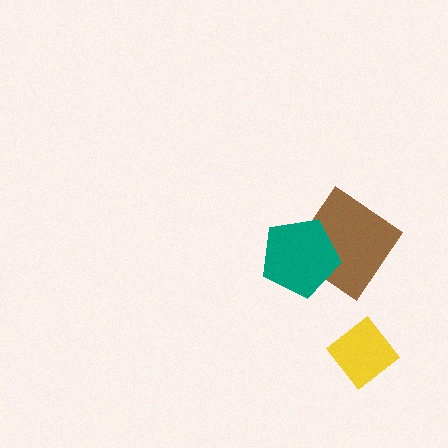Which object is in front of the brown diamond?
The teal pentagon is in front of the brown diamond.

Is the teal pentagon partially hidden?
No, no other shape covers it.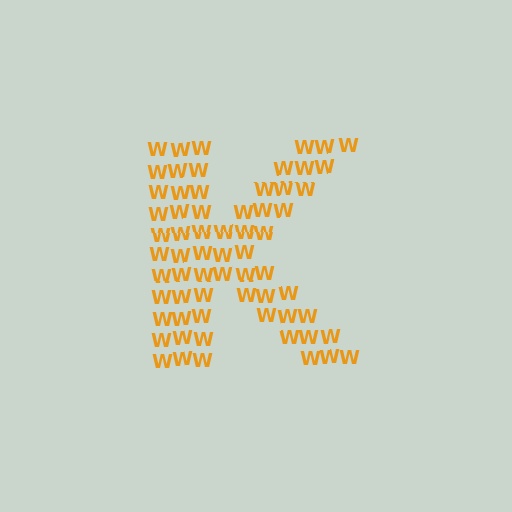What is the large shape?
The large shape is the letter K.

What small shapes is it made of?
It is made of small letter W's.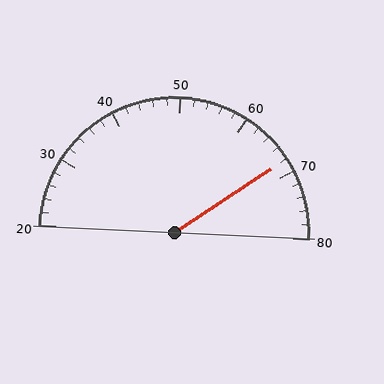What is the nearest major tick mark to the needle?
The nearest major tick mark is 70.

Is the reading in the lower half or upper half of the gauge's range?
The reading is in the upper half of the range (20 to 80).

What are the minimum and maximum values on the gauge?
The gauge ranges from 20 to 80.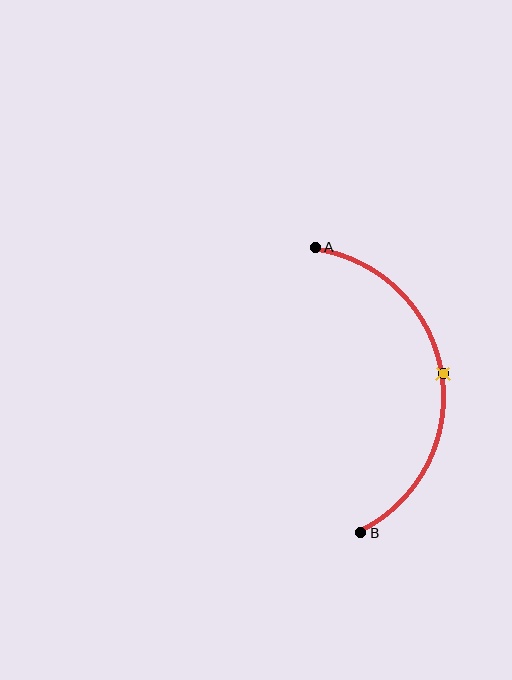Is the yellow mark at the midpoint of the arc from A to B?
Yes. The yellow mark lies on the arc at equal arc-length from both A and B — it is the arc midpoint.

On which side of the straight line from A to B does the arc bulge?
The arc bulges to the right of the straight line connecting A and B.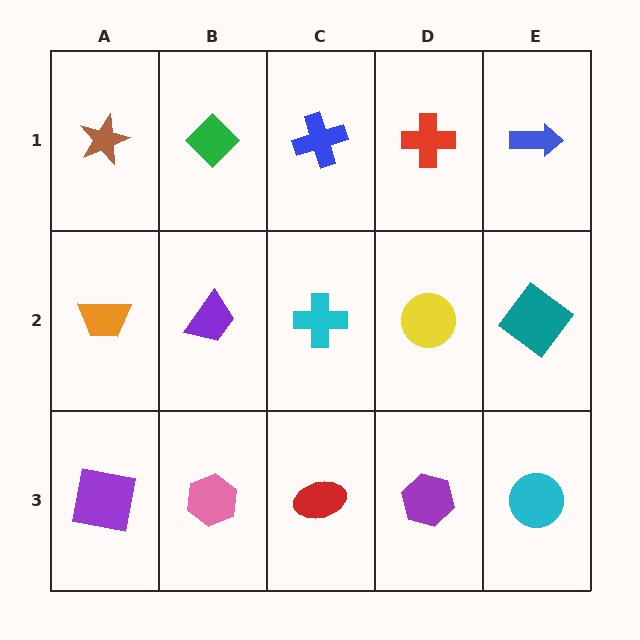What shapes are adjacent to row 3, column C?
A cyan cross (row 2, column C), a pink hexagon (row 3, column B), a purple hexagon (row 3, column D).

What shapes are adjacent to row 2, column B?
A green diamond (row 1, column B), a pink hexagon (row 3, column B), an orange trapezoid (row 2, column A), a cyan cross (row 2, column C).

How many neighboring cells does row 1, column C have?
3.